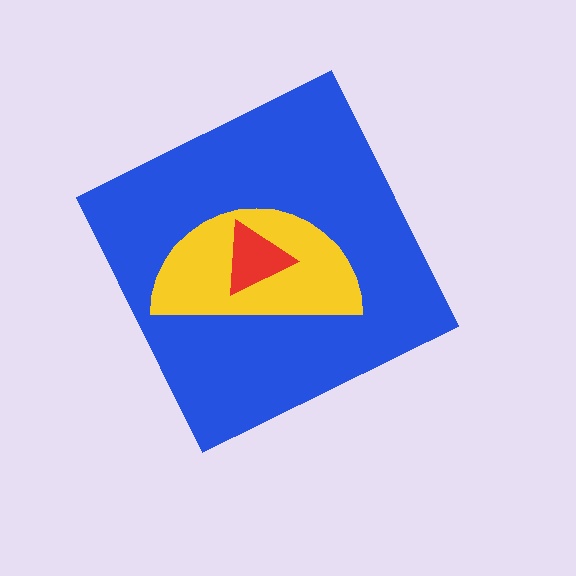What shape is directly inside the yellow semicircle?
The red triangle.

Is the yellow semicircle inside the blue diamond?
Yes.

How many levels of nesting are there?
3.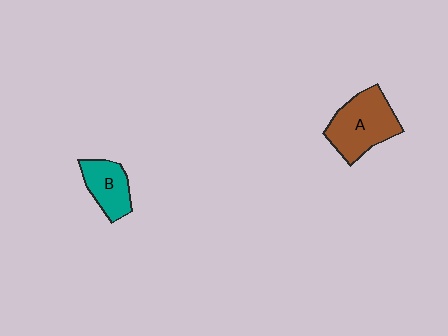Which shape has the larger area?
Shape A (brown).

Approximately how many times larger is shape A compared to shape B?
Approximately 1.6 times.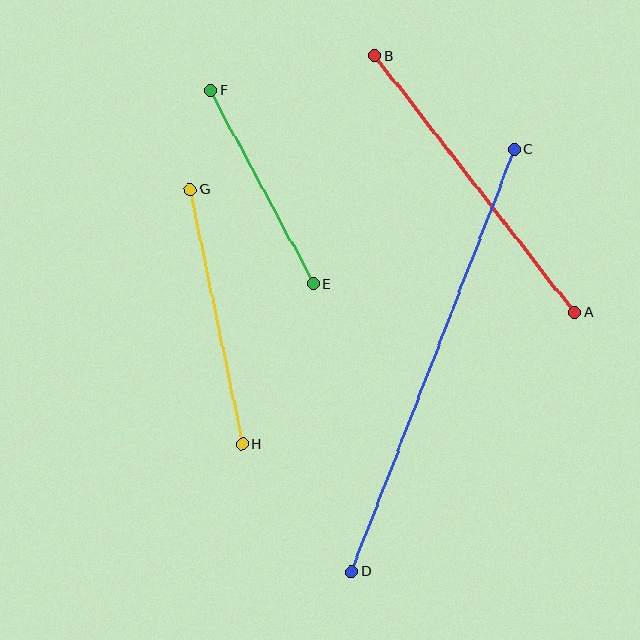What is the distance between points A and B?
The distance is approximately 325 pixels.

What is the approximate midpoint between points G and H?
The midpoint is at approximately (216, 317) pixels.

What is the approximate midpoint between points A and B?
The midpoint is at approximately (475, 184) pixels.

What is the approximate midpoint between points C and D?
The midpoint is at approximately (433, 361) pixels.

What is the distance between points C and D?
The distance is approximately 452 pixels.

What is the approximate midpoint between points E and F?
The midpoint is at approximately (262, 187) pixels.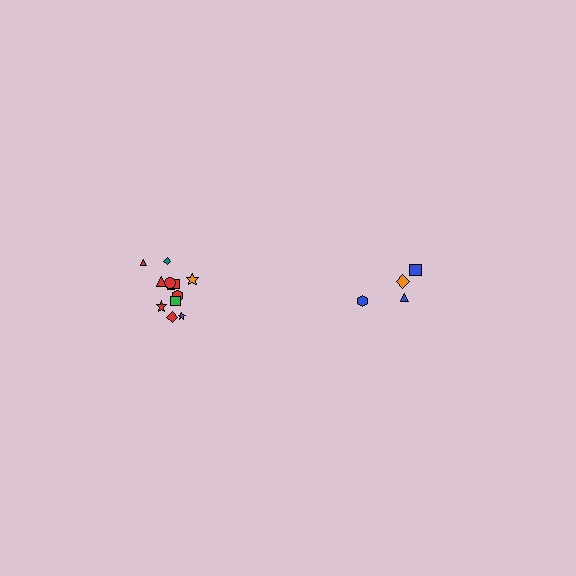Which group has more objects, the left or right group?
The left group.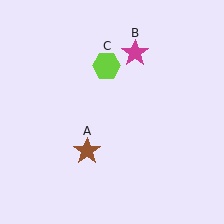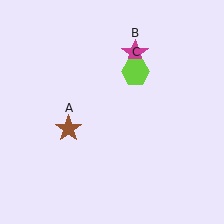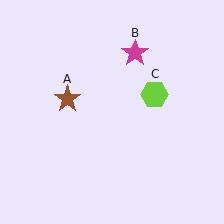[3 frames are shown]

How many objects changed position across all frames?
2 objects changed position: brown star (object A), lime hexagon (object C).